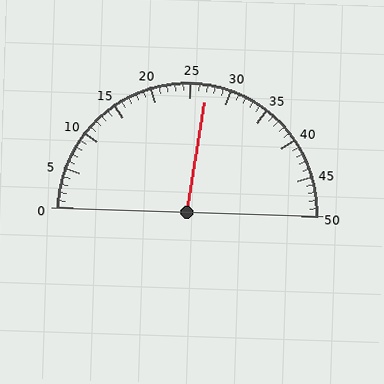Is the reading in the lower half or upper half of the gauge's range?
The reading is in the upper half of the range (0 to 50).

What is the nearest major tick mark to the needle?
The nearest major tick mark is 25.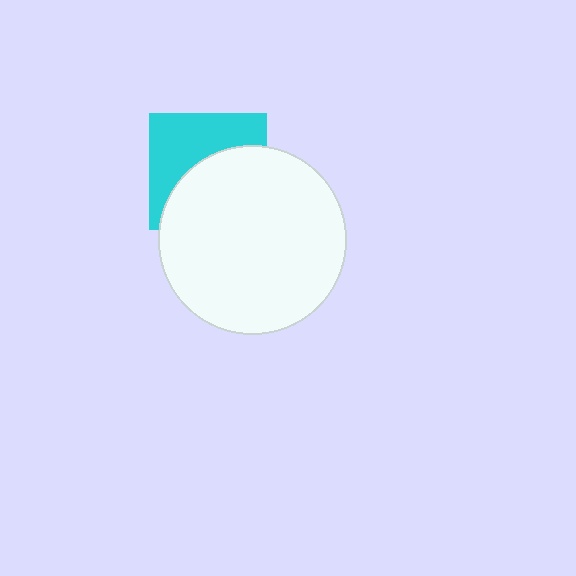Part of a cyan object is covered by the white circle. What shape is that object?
It is a square.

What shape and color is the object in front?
The object in front is a white circle.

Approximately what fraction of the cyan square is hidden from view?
Roughly 53% of the cyan square is hidden behind the white circle.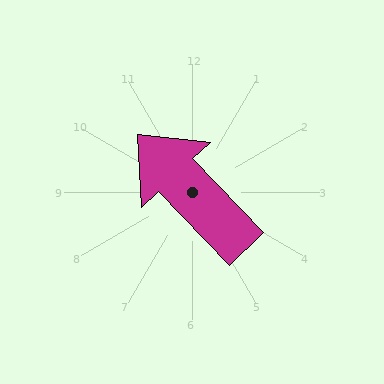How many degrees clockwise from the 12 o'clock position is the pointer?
Approximately 316 degrees.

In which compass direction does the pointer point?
Northwest.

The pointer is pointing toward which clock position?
Roughly 11 o'clock.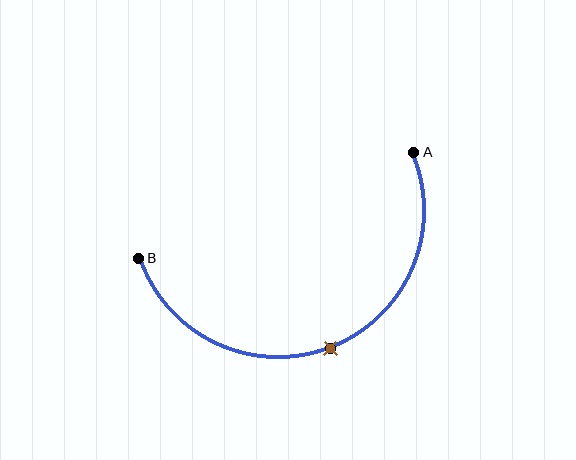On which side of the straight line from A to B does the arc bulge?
The arc bulges below the straight line connecting A and B.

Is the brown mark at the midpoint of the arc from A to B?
Yes. The brown mark lies on the arc at equal arc-length from both A and B — it is the arc midpoint.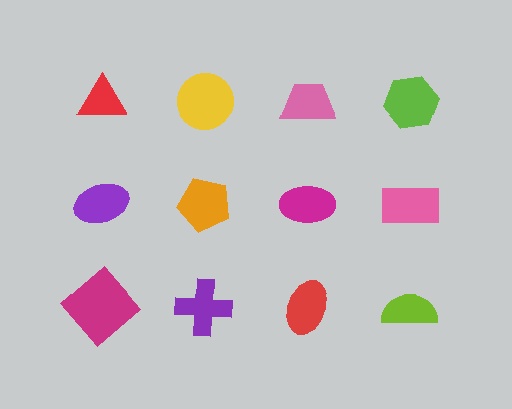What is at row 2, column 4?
A pink rectangle.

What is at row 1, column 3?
A pink trapezoid.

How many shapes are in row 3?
4 shapes.